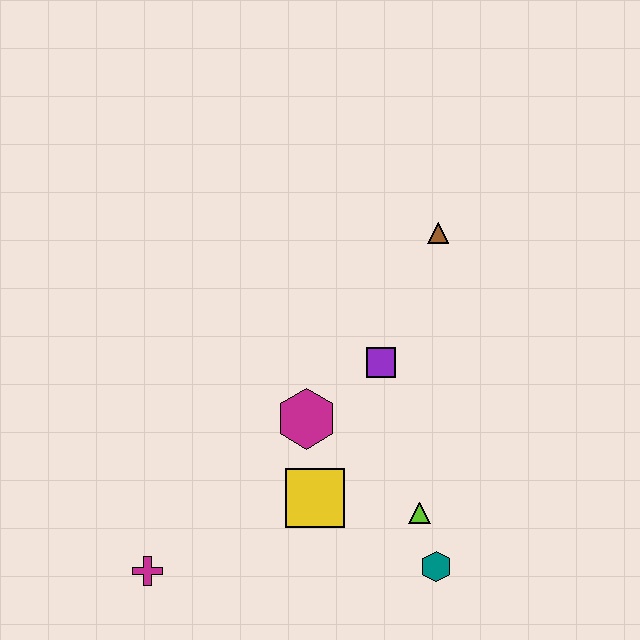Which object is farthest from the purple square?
The magenta cross is farthest from the purple square.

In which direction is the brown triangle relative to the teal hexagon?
The brown triangle is above the teal hexagon.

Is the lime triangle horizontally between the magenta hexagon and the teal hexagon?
Yes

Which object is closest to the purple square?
The magenta hexagon is closest to the purple square.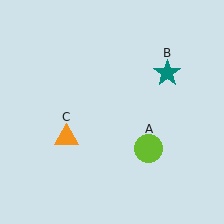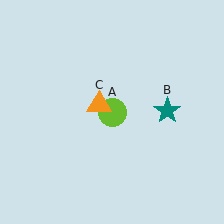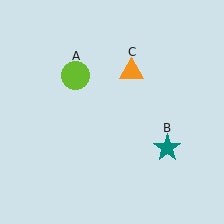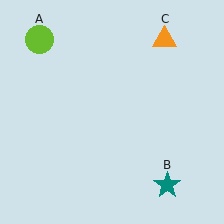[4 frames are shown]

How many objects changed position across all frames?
3 objects changed position: lime circle (object A), teal star (object B), orange triangle (object C).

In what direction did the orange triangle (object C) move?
The orange triangle (object C) moved up and to the right.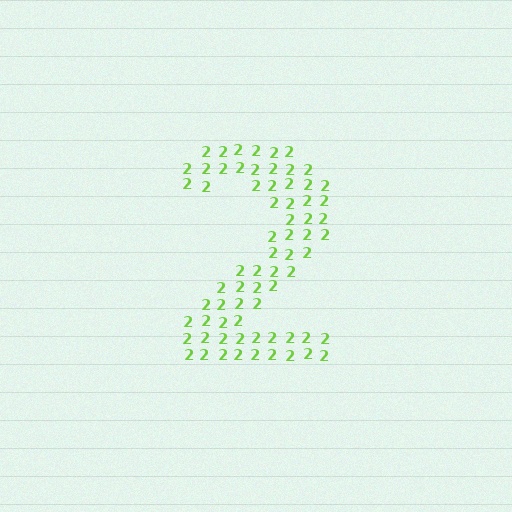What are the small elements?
The small elements are digit 2's.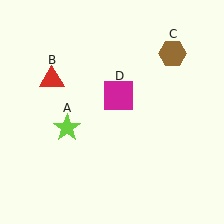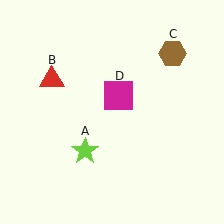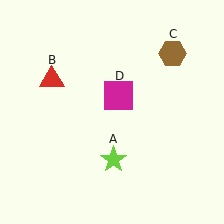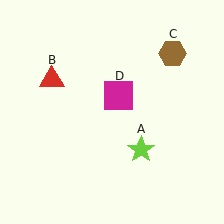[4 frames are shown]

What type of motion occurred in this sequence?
The lime star (object A) rotated counterclockwise around the center of the scene.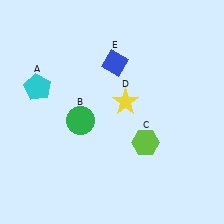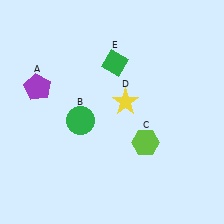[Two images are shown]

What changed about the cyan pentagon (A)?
In Image 1, A is cyan. In Image 2, it changed to purple.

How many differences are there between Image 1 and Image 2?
There are 2 differences between the two images.